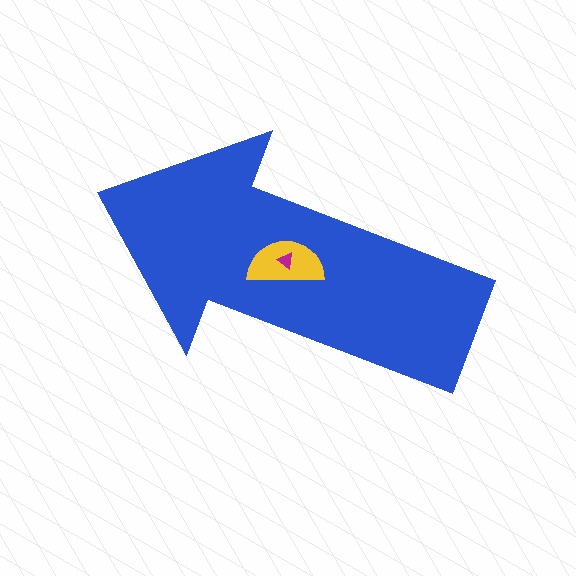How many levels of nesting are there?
3.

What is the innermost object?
The magenta triangle.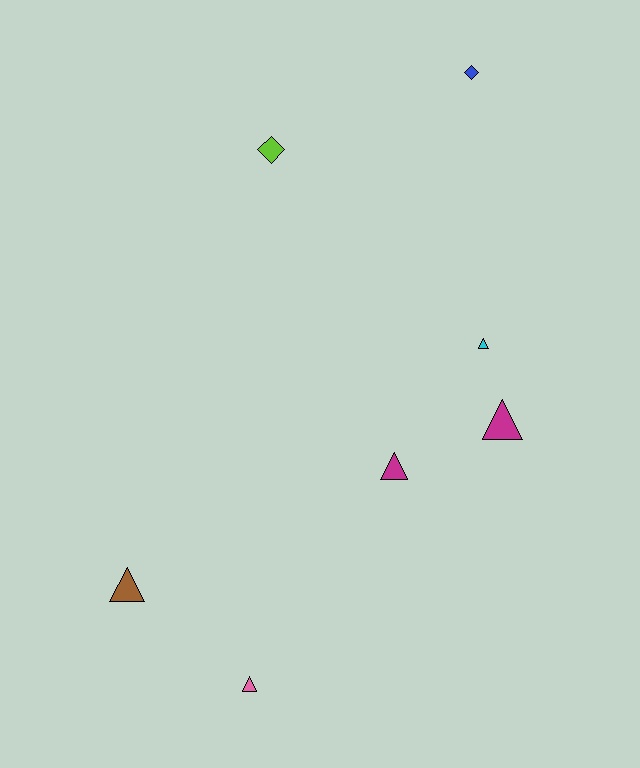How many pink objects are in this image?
There is 1 pink object.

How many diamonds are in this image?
There are 2 diamonds.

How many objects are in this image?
There are 7 objects.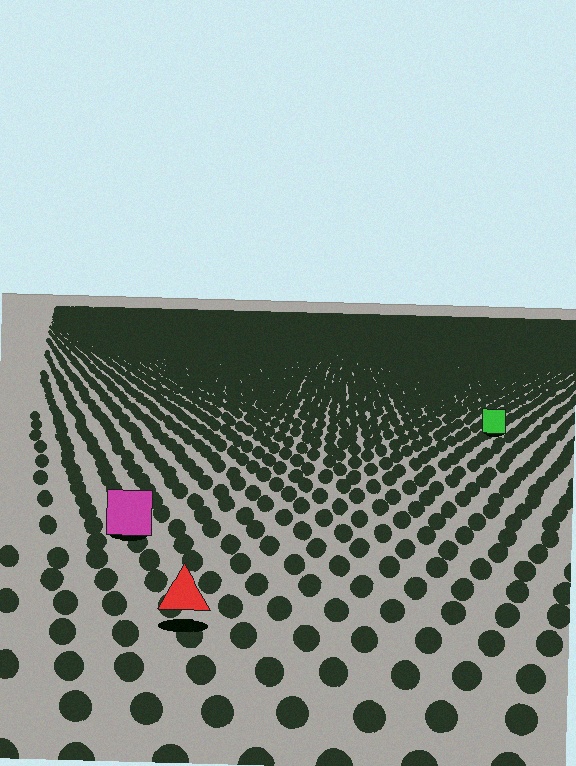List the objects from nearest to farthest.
From nearest to farthest: the red triangle, the magenta square, the green square.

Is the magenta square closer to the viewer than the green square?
Yes. The magenta square is closer — you can tell from the texture gradient: the ground texture is coarser near it.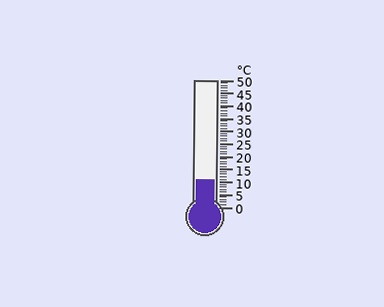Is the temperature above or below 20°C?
The temperature is below 20°C.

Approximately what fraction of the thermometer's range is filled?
The thermometer is filled to approximately 20% of its range.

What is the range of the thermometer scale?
The thermometer scale ranges from 0°C to 50°C.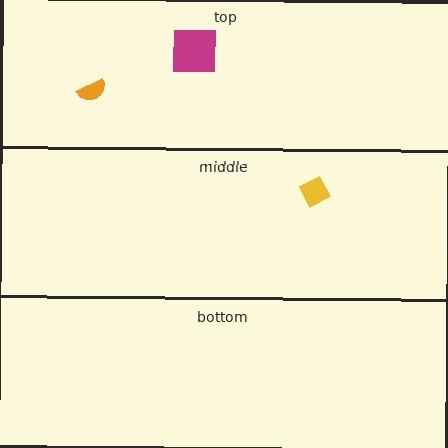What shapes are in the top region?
The orange semicircle, the magenta square.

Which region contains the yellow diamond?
The middle region.